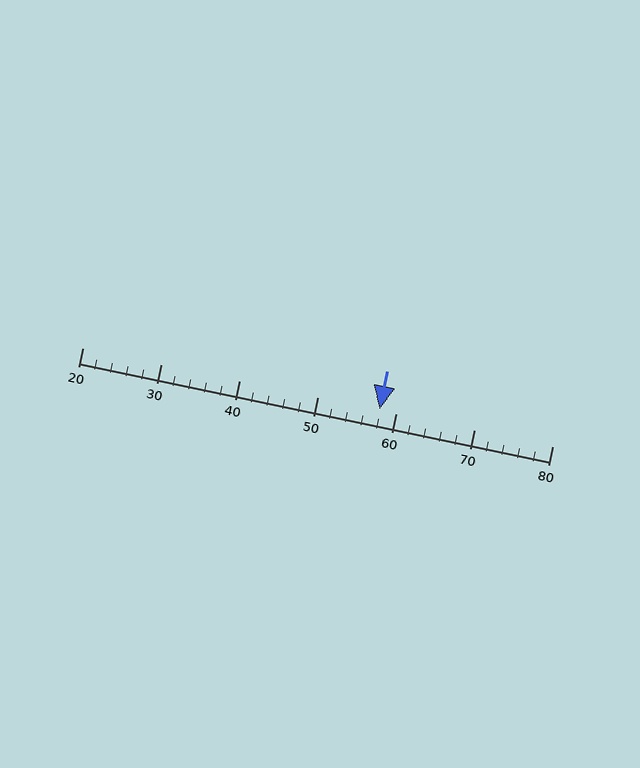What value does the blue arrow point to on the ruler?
The blue arrow points to approximately 58.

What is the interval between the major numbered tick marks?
The major tick marks are spaced 10 units apart.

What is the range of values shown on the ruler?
The ruler shows values from 20 to 80.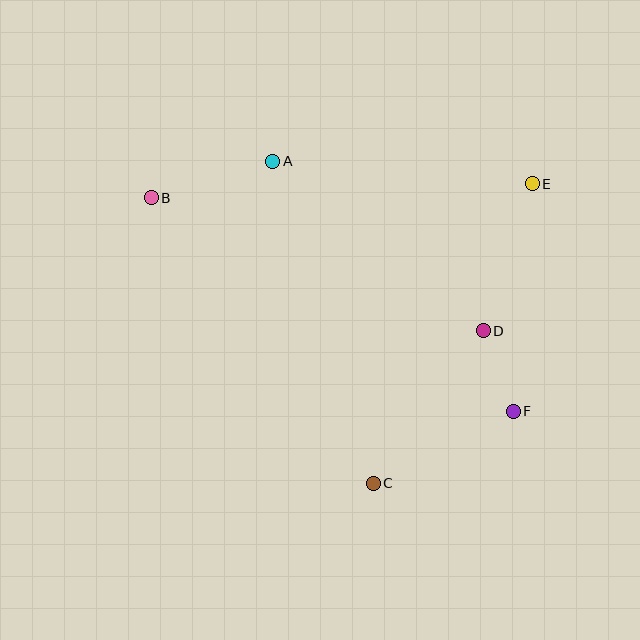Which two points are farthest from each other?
Points B and F are farthest from each other.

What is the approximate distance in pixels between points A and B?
The distance between A and B is approximately 127 pixels.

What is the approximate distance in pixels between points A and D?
The distance between A and D is approximately 271 pixels.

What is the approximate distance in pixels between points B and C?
The distance between B and C is approximately 362 pixels.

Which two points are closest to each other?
Points D and F are closest to each other.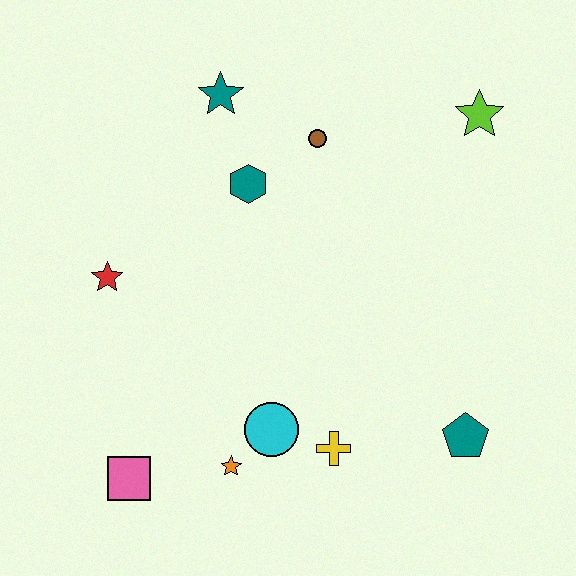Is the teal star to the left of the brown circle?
Yes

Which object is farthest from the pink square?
The lime star is farthest from the pink square.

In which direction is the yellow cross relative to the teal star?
The yellow cross is below the teal star.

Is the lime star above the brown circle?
Yes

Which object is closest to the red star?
The teal hexagon is closest to the red star.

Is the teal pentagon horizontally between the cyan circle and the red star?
No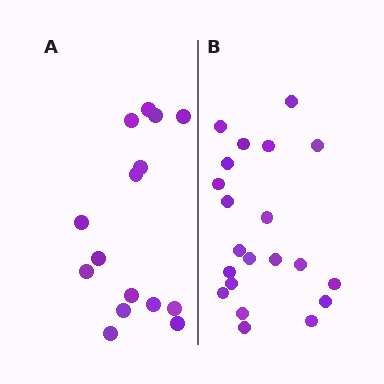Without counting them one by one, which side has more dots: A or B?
Region B (the right region) has more dots.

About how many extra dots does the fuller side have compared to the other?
Region B has about 6 more dots than region A.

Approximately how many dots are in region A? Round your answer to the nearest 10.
About 20 dots. (The exact count is 15, which rounds to 20.)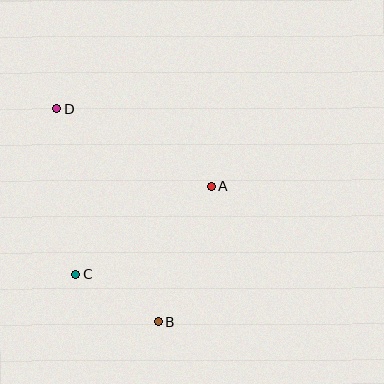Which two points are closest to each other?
Points B and C are closest to each other.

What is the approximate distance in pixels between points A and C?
The distance between A and C is approximately 162 pixels.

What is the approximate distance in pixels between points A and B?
The distance between A and B is approximately 146 pixels.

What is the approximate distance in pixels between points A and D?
The distance between A and D is approximately 173 pixels.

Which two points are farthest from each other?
Points B and D are farthest from each other.